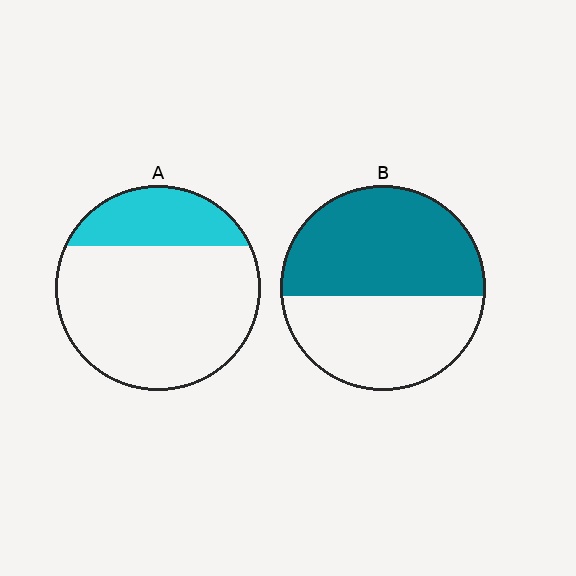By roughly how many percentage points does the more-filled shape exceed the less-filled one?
By roughly 30 percentage points (B over A).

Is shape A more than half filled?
No.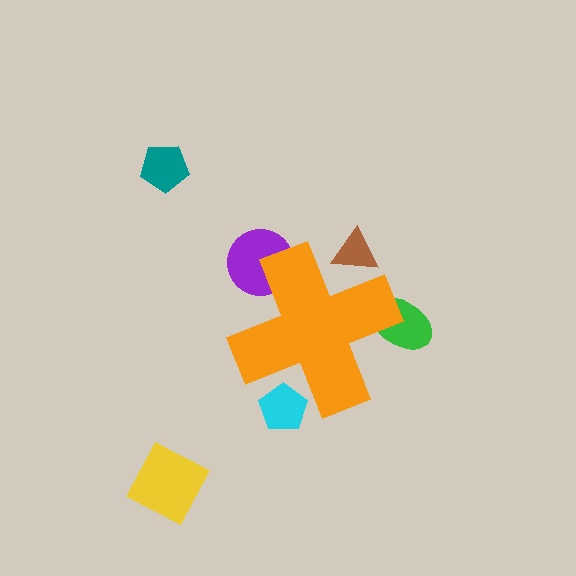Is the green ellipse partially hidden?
Yes, the green ellipse is partially hidden behind the orange cross.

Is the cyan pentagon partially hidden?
Yes, the cyan pentagon is partially hidden behind the orange cross.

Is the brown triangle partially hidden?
Yes, the brown triangle is partially hidden behind the orange cross.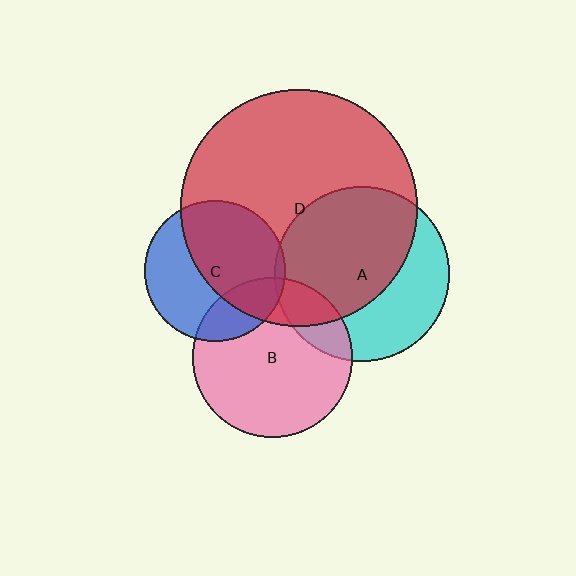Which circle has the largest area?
Circle D (red).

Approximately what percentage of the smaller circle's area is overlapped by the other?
Approximately 55%.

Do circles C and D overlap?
Yes.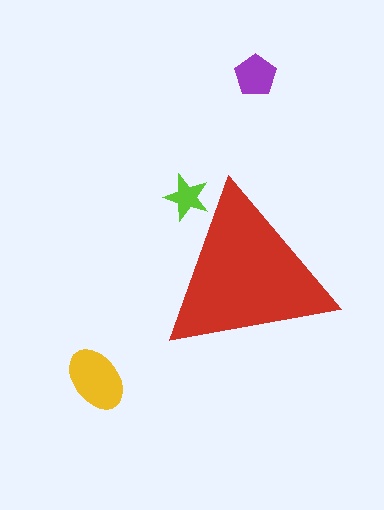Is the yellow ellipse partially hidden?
No, the yellow ellipse is fully visible.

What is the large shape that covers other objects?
A red triangle.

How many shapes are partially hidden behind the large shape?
1 shape is partially hidden.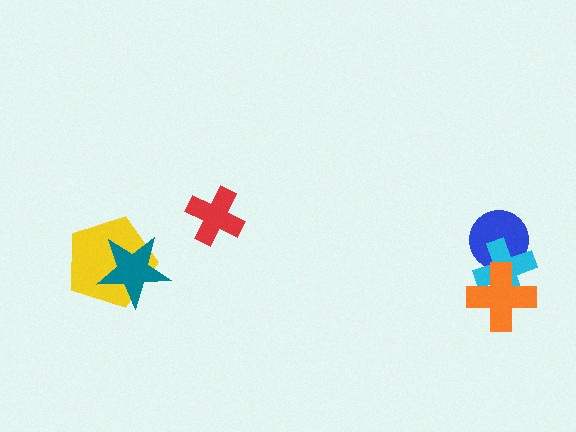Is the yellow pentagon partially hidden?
Yes, it is partially covered by another shape.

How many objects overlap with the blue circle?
2 objects overlap with the blue circle.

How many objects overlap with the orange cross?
2 objects overlap with the orange cross.